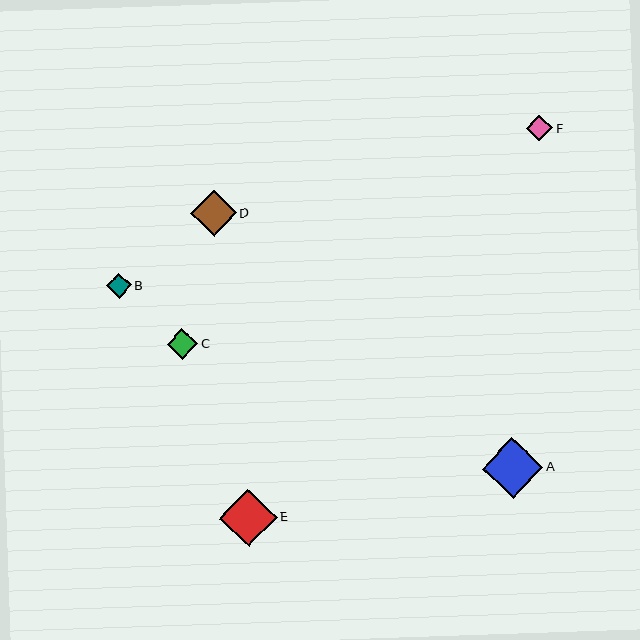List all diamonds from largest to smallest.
From largest to smallest: A, E, D, C, F, B.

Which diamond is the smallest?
Diamond B is the smallest with a size of approximately 25 pixels.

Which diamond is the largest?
Diamond A is the largest with a size of approximately 60 pixels.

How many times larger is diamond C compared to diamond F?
Diamond C is approximately 1.2 times the size of diamond F.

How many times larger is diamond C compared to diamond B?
Diamond C is approximately 1.2 times the size of diamond B.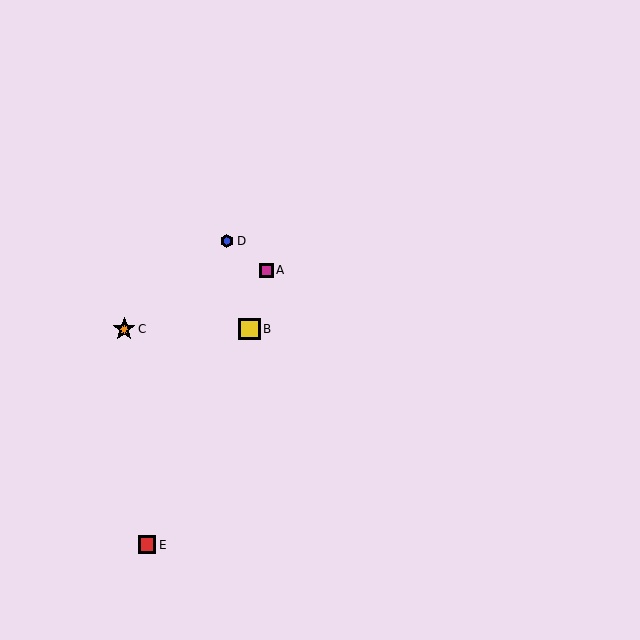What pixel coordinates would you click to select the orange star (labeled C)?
Click at (124, 329) to select the orange star C.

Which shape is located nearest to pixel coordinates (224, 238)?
The blue hexagon (labeled D) at (227, 241) is nearest to that location.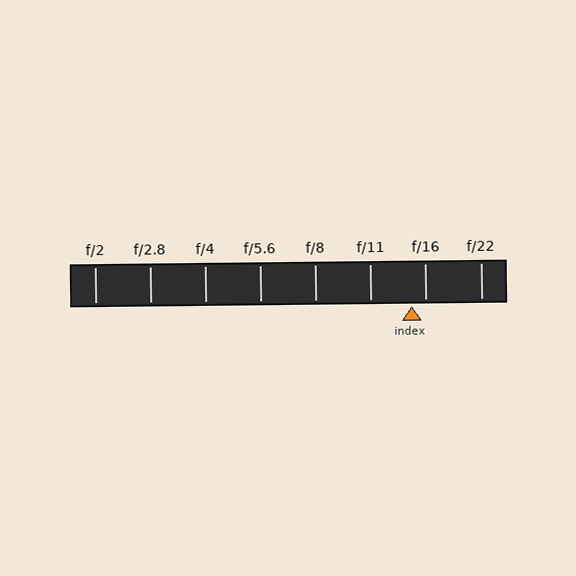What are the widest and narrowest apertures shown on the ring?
The widest aperture shown is f/2 and the narrowest is f/22.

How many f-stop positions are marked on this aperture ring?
There are 8 f-stop positions marked.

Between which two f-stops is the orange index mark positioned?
The index mark is between f/11 and f/16.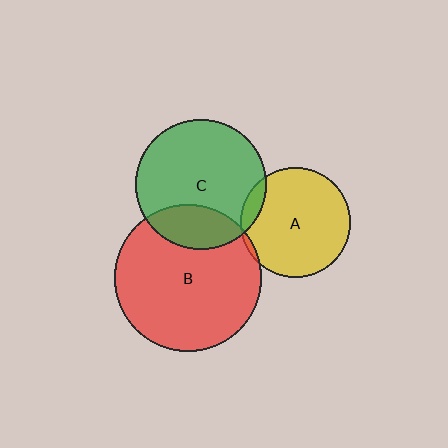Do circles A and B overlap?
Yes.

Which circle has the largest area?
Circle B (red).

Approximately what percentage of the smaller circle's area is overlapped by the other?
Approximately 5%.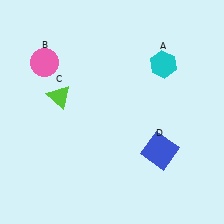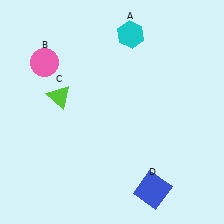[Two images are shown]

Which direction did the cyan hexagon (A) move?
The cyan hexagon (A) moved left.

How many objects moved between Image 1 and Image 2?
2 objects moved between the two images.